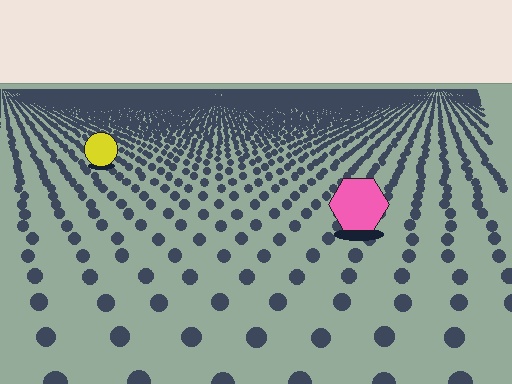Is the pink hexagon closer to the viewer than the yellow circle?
Yes. The pink hexagon is closer — you can tell from the texture gradient: the ground texture is coarser near it.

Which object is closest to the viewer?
The pink hexagon is closest. The texture marks near it are larger and more spread out.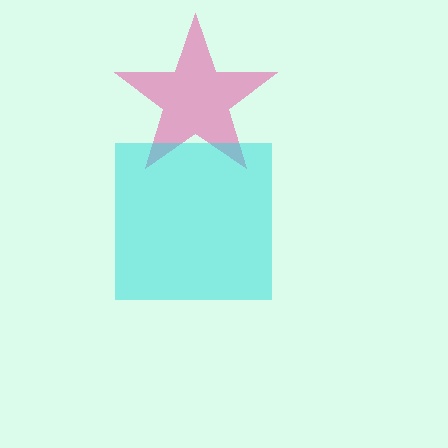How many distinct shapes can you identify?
There are 2 distinct shapes: a pink star, a cyan square.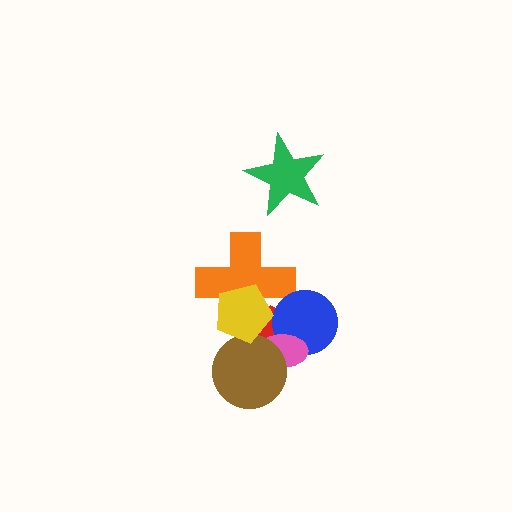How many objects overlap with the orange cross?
3 objects overlap with the orange cross.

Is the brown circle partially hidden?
Yes, it is partially covered by another shape.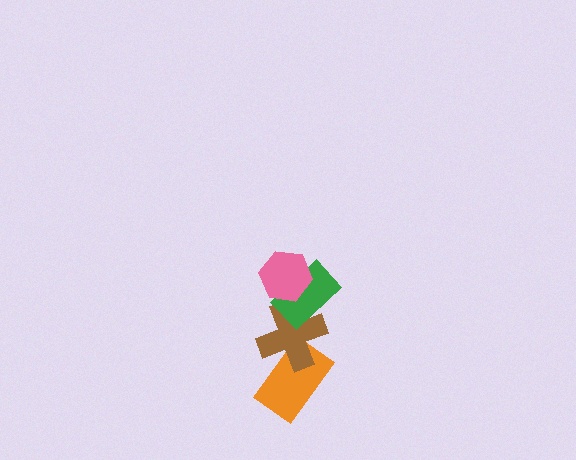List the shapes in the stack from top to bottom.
From top to bottom: the pink hexagon, the green rectangle, the brown cross, the orange rectangle.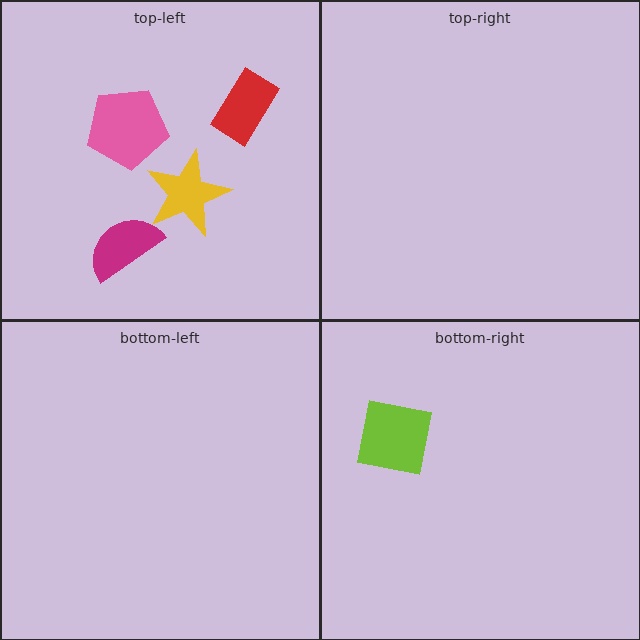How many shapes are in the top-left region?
4.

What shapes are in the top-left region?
The red rectangle, the magenta semicircle, the pink pentagon, the yellow star.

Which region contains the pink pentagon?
The top-left region.